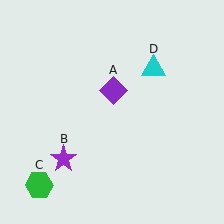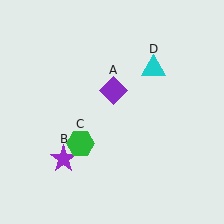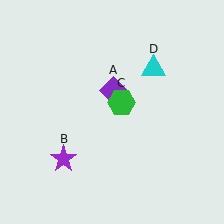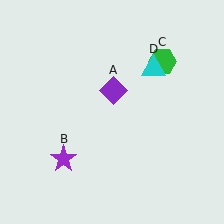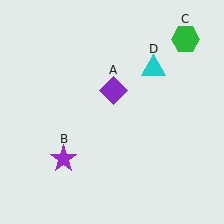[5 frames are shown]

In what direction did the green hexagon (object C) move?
The green hexagon (object C) moved up and to the right.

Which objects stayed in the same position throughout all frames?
Purple diamond (object A) and purple star (object B) and cyan triangle (object D) remained stationary.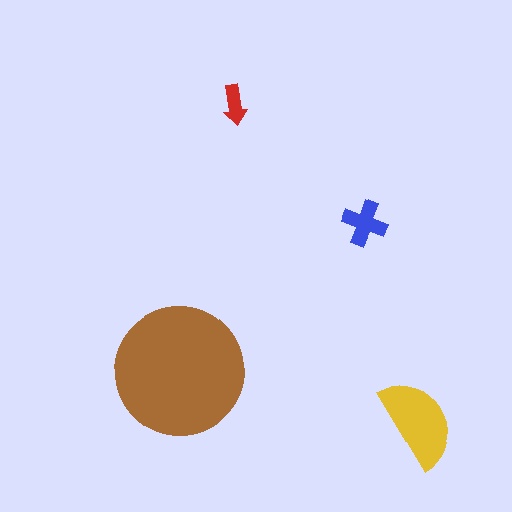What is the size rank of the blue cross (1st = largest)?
3rd.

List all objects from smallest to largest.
The red arrow, the blue cross, the yellow semicircle, the brown circle.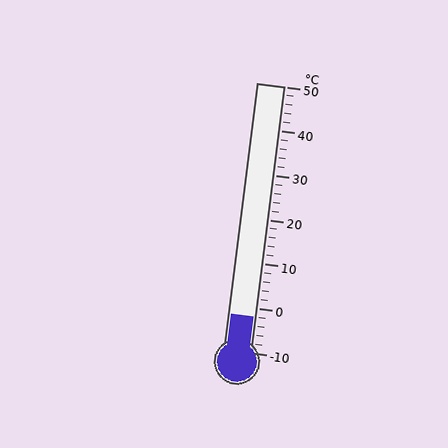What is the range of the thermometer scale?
The thermometer scale ranges from -10°C to 50°C.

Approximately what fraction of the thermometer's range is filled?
The thermometer is filled to approximately 15% of its range.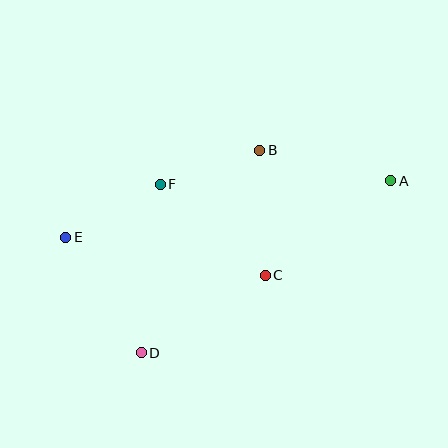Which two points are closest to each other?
Points B and F are closest to each other.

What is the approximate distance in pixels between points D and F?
The distance between D and F is approximately 170 pixels.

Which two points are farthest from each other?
Points A and E are farthest from each other.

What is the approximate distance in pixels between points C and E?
The distance between C and E is approximately 203 pixels.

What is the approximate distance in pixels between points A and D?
The distance between A and D is approximately 303 pixels.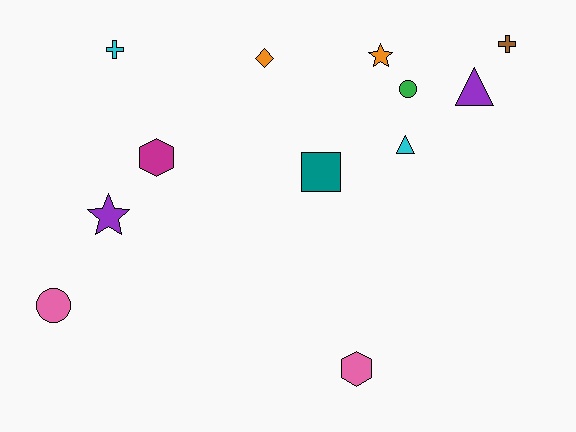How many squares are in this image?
There is 1 square.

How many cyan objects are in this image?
There are 2 cyan objects.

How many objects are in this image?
There are 12 objects.